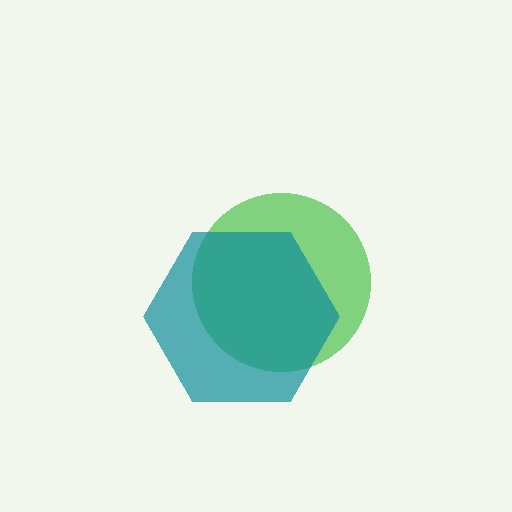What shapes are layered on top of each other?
The layered shapes are: a green circle, a teal hexagon.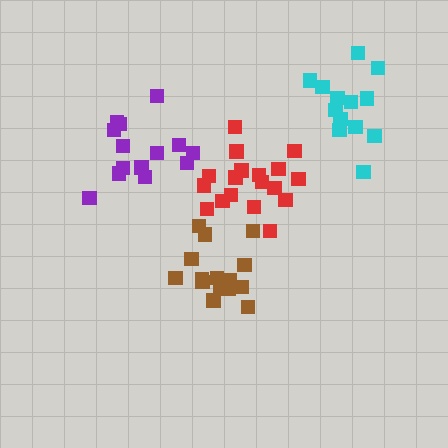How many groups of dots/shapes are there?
There are 4 groups.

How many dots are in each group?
Group 1: 15 dots, Group 2: 18 dots, Group 3: 14 dots, Group 4: 13 dots (60 total).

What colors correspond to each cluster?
The clusters are colored: brown, red, purple, cyan.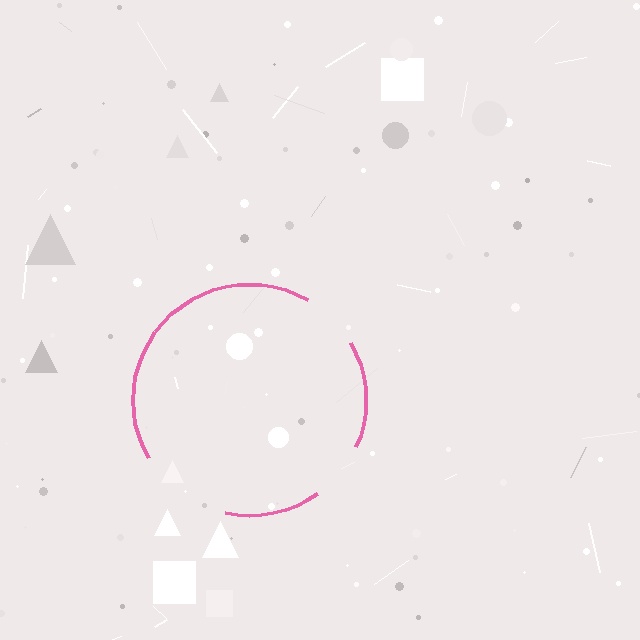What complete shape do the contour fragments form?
The contour fragments form a circle.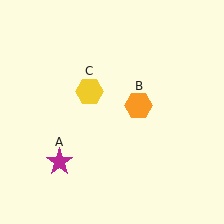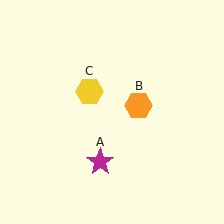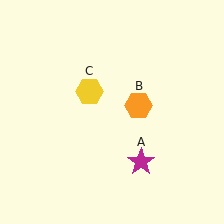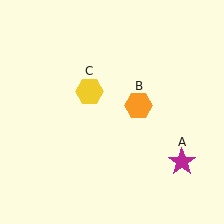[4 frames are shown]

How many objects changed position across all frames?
1 object changed position: magenta star (object A).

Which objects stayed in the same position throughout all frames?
Orange hexagon (object B) and yellow hexagon (object C) remained stationary.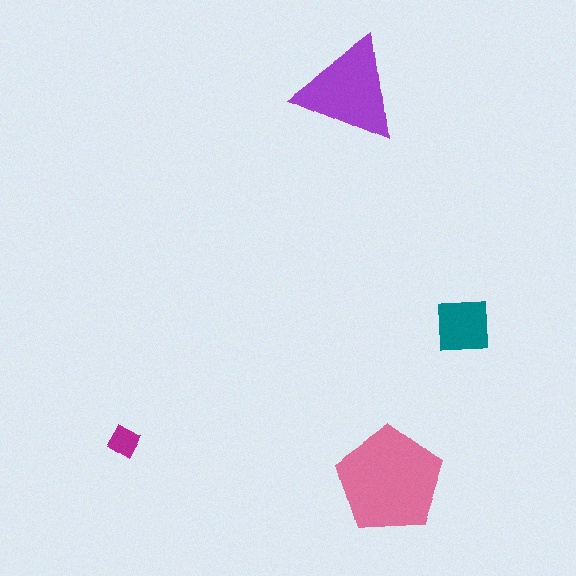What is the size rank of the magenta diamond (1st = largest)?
4th.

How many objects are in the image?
There are 4 objects in the image.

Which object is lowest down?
The pink pentagon is bottommost.